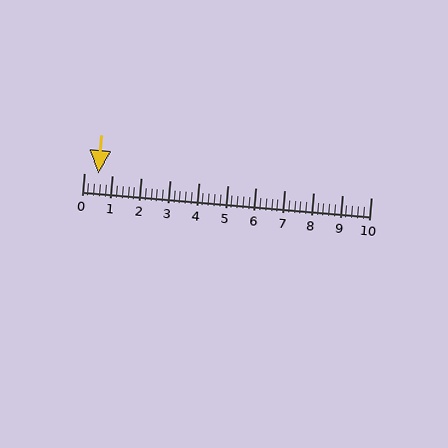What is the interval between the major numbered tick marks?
The major tick marks are spaced 1 units apart.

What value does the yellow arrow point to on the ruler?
The yellow arrow points to approximately 0.5.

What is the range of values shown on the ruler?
The ruler shows values from 0 to 10.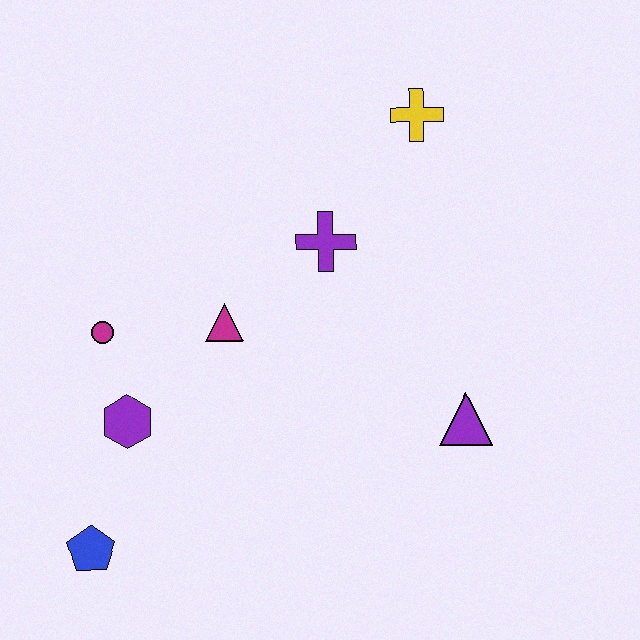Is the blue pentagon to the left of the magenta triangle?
Yes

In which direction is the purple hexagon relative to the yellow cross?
The purple hexagon is below the yellow cross.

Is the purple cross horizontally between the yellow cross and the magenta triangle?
Yes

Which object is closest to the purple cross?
The magenta triangle is closest to the purple cross.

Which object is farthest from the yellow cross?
The blue pentagon is farthest from the yellow cross.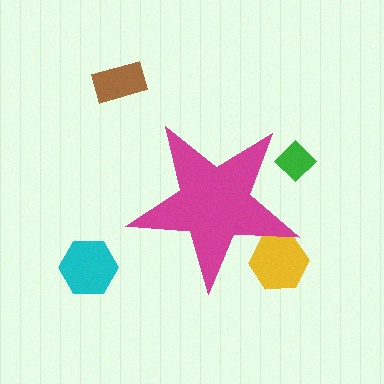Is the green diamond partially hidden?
Yes, the green diamond is partially hidden behind the magenta star.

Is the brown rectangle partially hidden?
No, the brown rectangle is fully visible.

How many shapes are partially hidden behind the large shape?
2 shapes are partially hidden.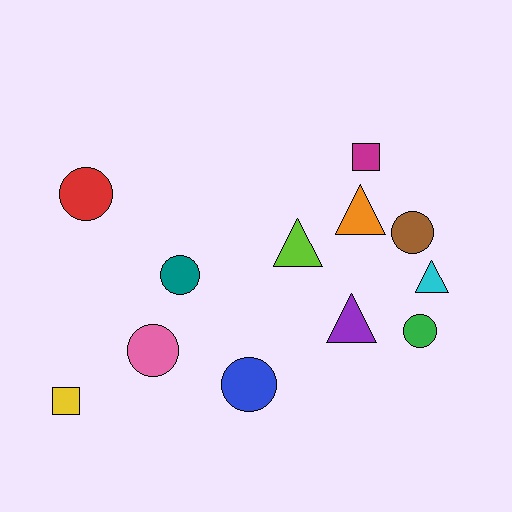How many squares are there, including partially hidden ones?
There are 2 squares.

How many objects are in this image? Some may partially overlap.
There are 12 objects.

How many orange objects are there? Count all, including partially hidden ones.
There is 1 orange object.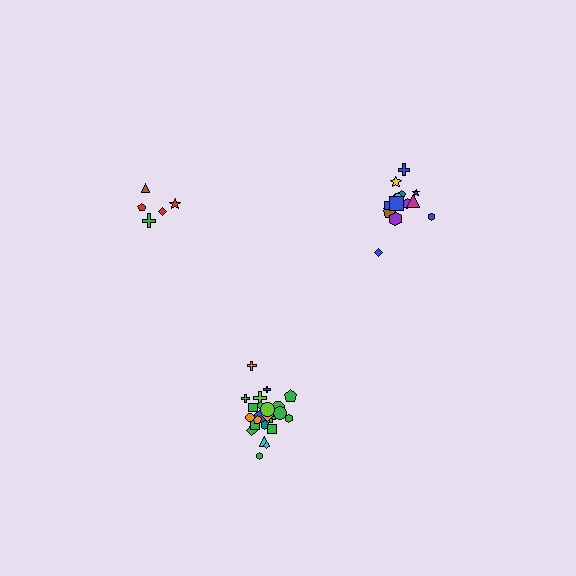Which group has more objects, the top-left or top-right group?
The top-right group.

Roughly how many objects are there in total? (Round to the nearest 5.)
Roughly 45 objects in total.